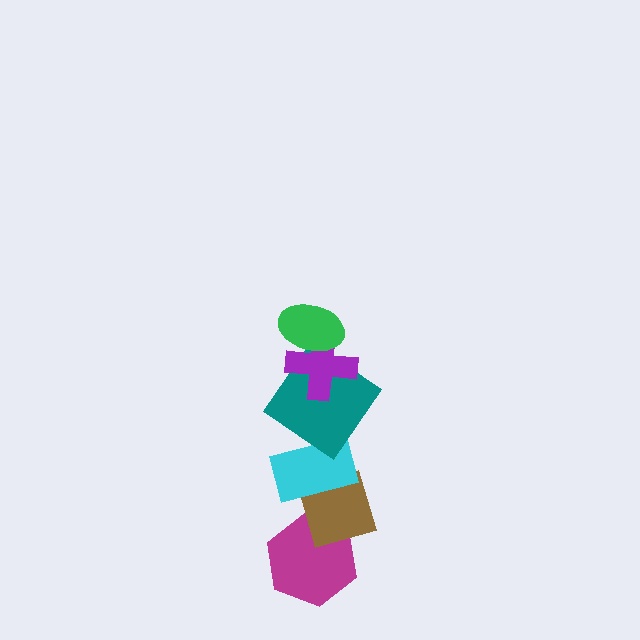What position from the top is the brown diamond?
The brown diamond is 5th from the top.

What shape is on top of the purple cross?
The green ellipse is on top of the purple cross.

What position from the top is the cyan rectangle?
The cyan rectangle is 4th from the top.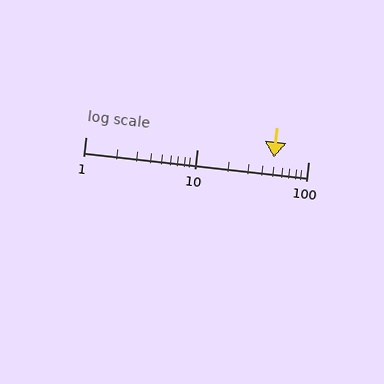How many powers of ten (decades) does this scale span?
The scale spans 2 decades, from 1 to 100.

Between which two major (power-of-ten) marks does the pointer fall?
The pointer is between 10 and 100.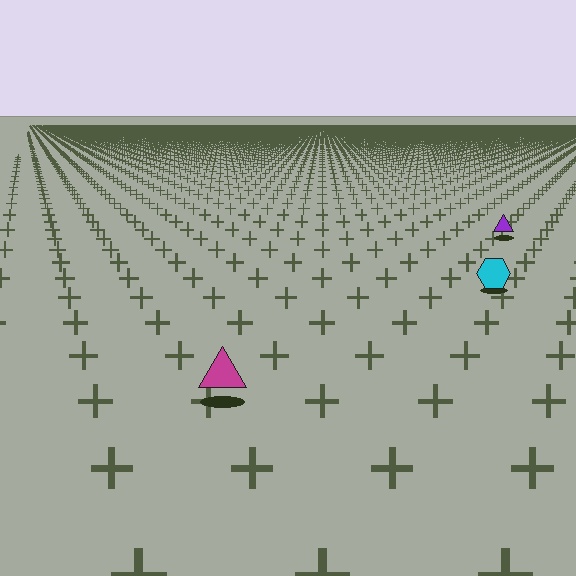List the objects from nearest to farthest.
From nearest to farthest: the magenta triangle, the cyan hexagon, the purple triangle.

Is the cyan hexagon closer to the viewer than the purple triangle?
Yes. The cyan hexagon is closer — you can tell from the texture gradient: the ground texture is coarser near it.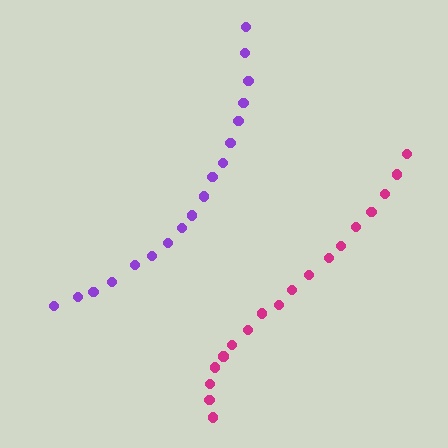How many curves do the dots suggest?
There are 2 distinct paths.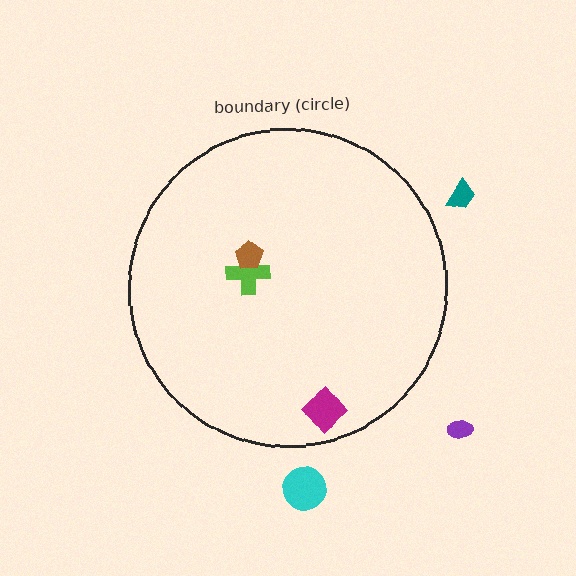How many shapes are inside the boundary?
3 inside, 3 outside.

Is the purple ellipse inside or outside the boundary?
Outside.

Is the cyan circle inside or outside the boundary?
Outside.